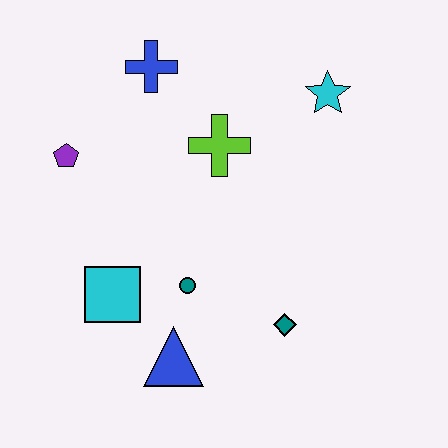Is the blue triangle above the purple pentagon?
No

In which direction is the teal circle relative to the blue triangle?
The teal circle is above the blue triangle.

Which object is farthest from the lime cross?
The blue triangle is farthest from the lime cross.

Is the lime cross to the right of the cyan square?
Yes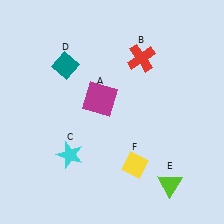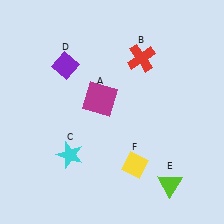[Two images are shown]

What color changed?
The diamond (D) changed from teal in Image 1 to purple in Image 2.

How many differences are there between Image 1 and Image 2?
There is 1 difference between the two images.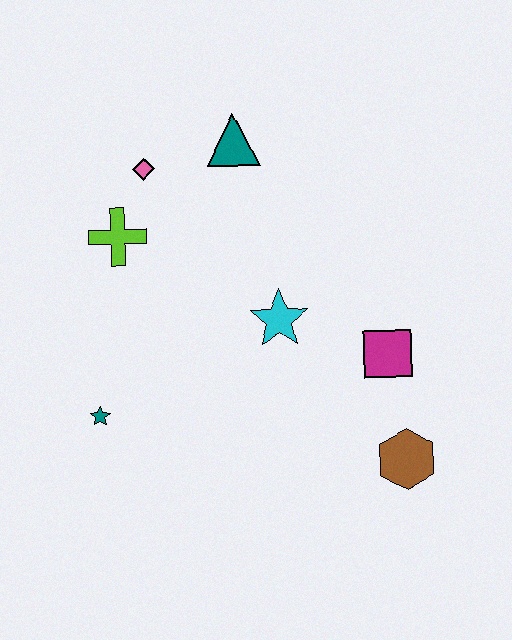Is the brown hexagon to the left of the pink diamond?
No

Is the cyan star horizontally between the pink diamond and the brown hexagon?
Yes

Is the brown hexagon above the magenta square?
No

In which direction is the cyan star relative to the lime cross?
The cyan star is to the right of the lime cross.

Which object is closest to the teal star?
The lime cross is closest to the teal star.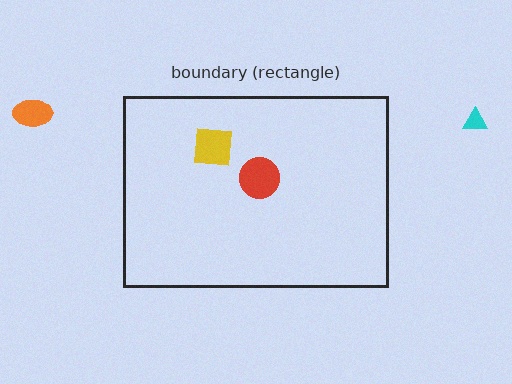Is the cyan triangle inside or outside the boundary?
Outside.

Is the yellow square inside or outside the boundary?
Inside.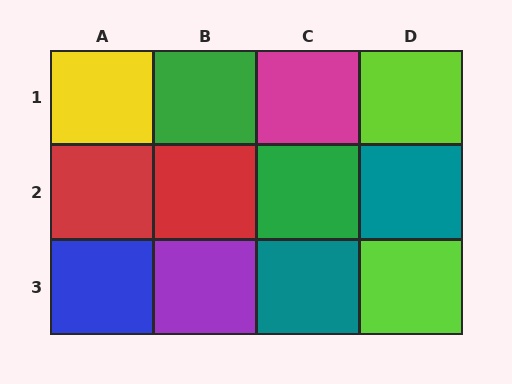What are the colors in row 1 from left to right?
Yellow, green, magenta, lime.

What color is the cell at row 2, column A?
Red.